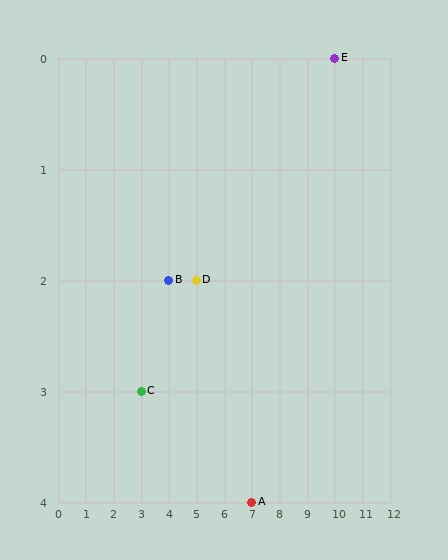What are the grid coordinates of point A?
Point A is at grid coordinates (7, 4).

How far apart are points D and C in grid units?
Points D and C are 2 columns and 1 row apart (about 2.2 grid units diagonally).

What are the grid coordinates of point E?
Point E is at grid coordinates (10, 0).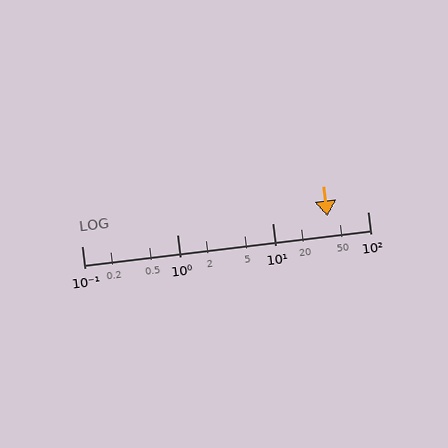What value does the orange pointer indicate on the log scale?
The pointer indicates approximately 38.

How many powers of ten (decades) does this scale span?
The scale spans 3 decades, from 0.1 to 100.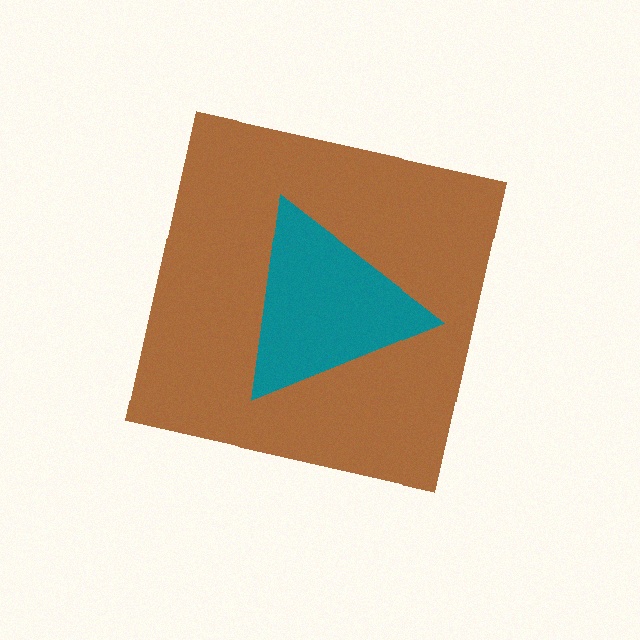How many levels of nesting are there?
2.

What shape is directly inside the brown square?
The teal triangle.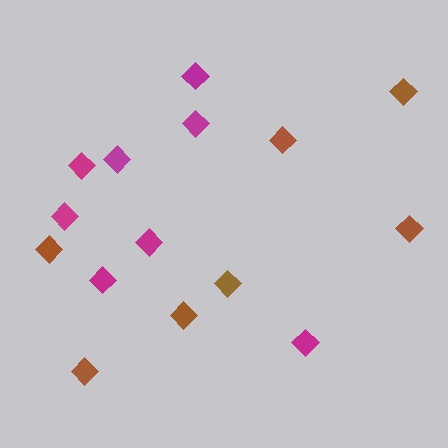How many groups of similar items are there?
There are 2 groups: one group of brown diamonds (7) and one group of magenta diamonds (8).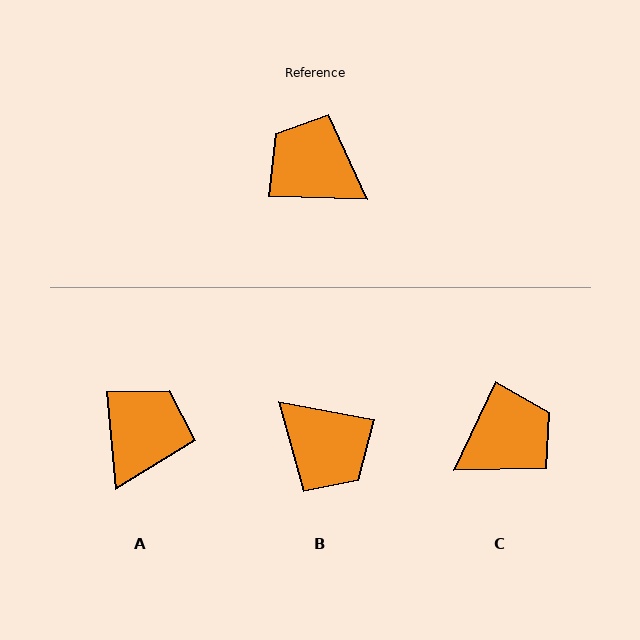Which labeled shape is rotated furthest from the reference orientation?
B, about 171 degrees away.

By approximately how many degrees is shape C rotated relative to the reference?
Approximately 113 degrees clockwise.